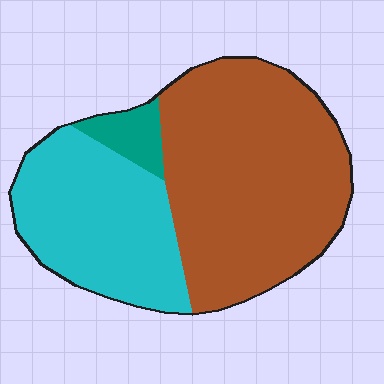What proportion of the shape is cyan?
Cyan takes up about one third (1/3) of the shape.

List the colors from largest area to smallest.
From largest to smallest: brown, cyan, teal.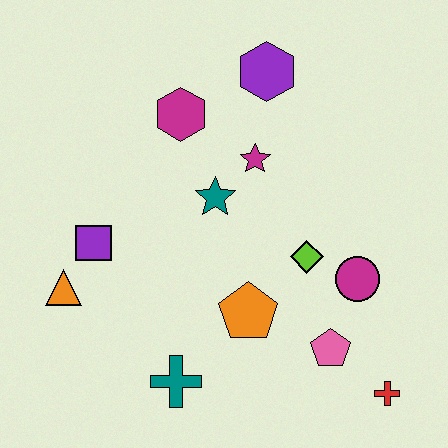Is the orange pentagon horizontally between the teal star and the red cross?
Yes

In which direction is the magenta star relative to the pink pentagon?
The magenta star is above the pink pentagon.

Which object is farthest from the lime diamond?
The orange triangle is farthest from the lime diamond.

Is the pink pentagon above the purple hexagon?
No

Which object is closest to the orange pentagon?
The lime diamond is closest to the orange pentagon.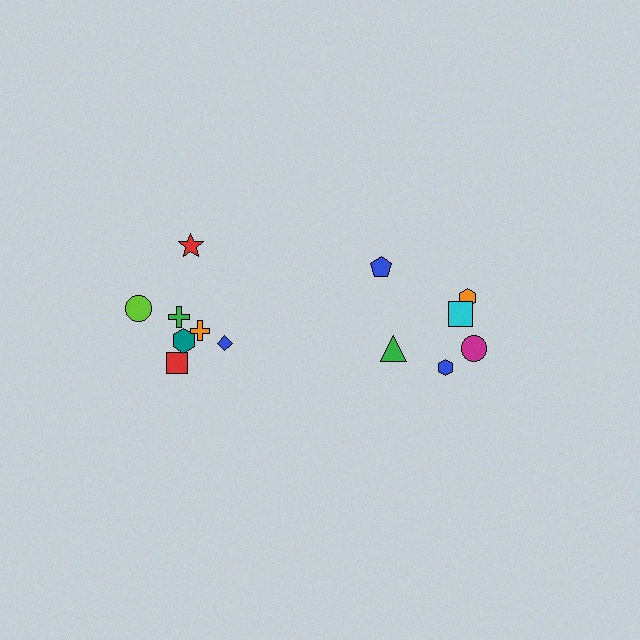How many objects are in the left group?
There are 8 objects.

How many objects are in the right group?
There are 6 objects.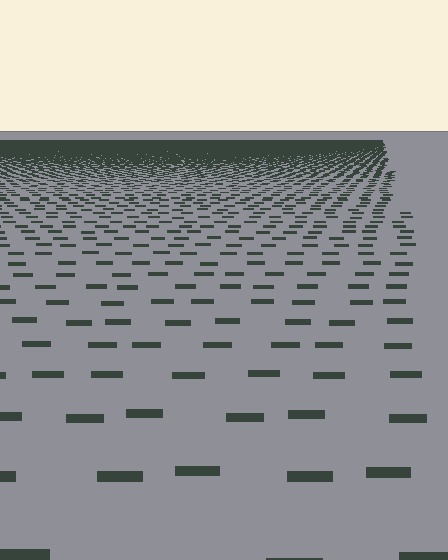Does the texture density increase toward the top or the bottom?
Density increases toward the top.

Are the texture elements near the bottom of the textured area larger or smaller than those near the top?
Larger. Near the bottom, elements are closer to the viewer and appear at a bigger on-screen size.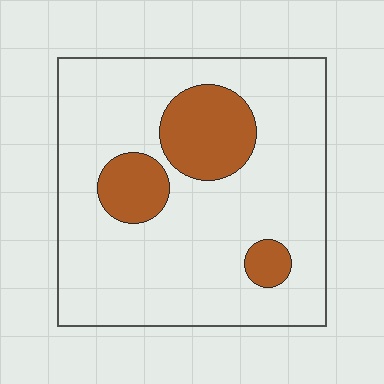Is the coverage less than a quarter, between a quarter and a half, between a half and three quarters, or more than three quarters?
Less than a quarter.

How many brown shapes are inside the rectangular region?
3.